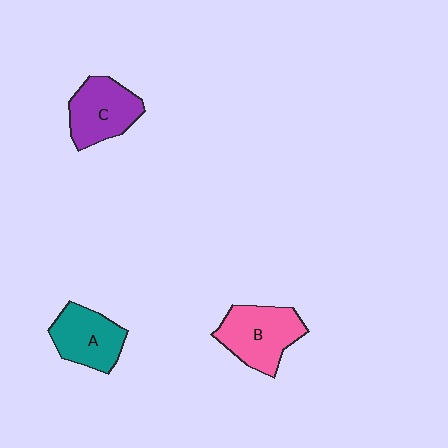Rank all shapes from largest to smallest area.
From largest to smallest: B (pink), C (purple), A (teal).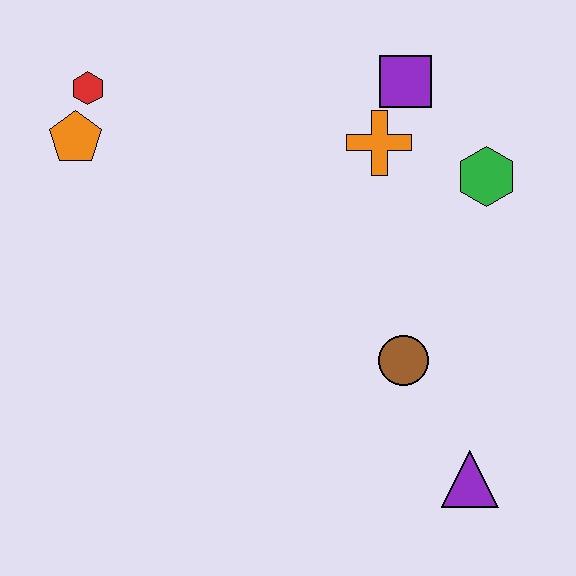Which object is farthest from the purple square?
The purple triangle is farthest from the purple square.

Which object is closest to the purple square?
The orange cross is closest to the purple square.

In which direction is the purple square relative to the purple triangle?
The purple square is above the purple triangle.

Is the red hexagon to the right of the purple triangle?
No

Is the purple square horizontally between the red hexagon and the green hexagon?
Yes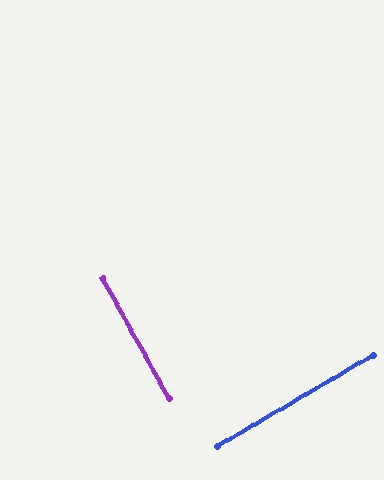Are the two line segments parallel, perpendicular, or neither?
Perpendicular — they meet at approximately 89°.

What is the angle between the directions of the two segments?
Approximately 89 degrees.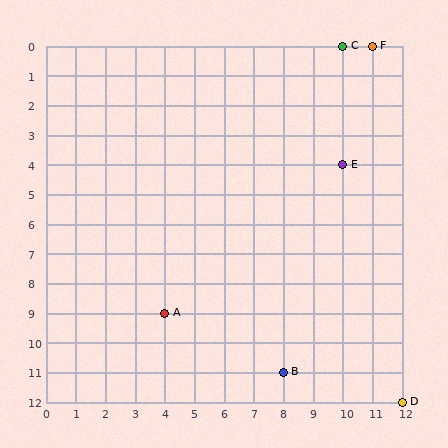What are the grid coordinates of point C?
Point C is at grid coordinates (10, 0).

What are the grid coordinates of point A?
Point A is at grid coordinates (4, 9).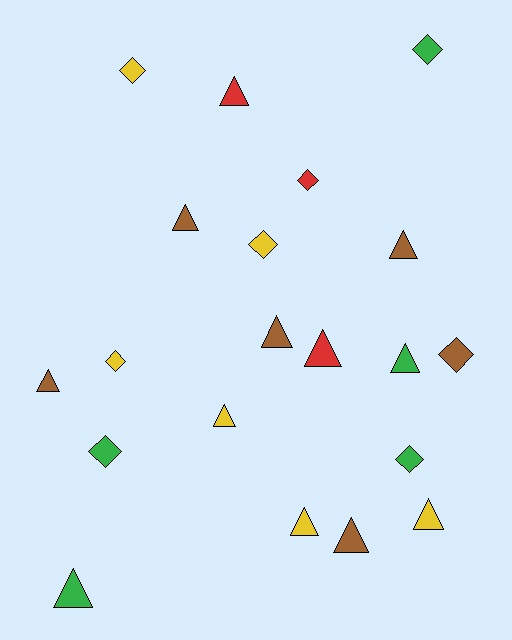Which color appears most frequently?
Brown, with 6 objects.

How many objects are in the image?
There are 20 objects.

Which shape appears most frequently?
Triangle, with 12 objects.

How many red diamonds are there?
There is 1 red diamond.